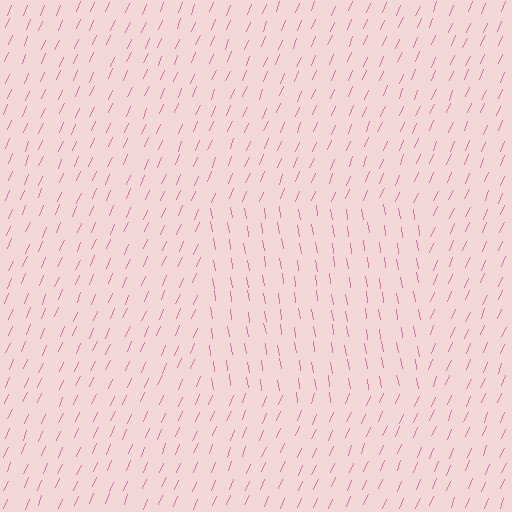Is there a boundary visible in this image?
Yes, there is a texture boundary formed by a change in line orientation.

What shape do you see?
I see a rectangle.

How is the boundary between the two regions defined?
The boundary is defined purely by a change in line orientation (approximately 32 degrees difference). All lines are the same color and thickness.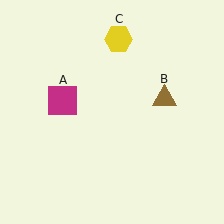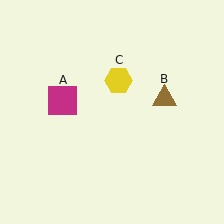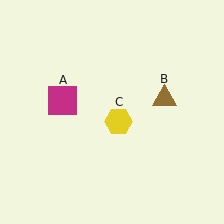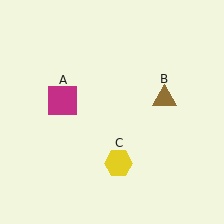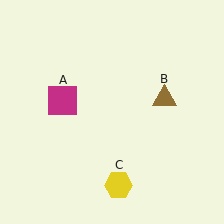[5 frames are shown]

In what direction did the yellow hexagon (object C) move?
The yellow hexagon (object C) moved down.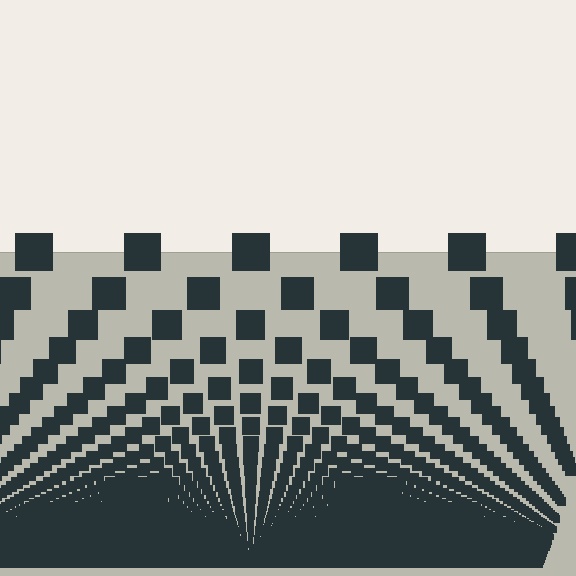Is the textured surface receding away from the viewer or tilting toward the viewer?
The surface appears to tilt toward the viewer. Texture elements get larger and sparser toward the top.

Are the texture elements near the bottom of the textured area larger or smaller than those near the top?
Smaller. The gradient is inverted — elements near the bottom are smaller and denser.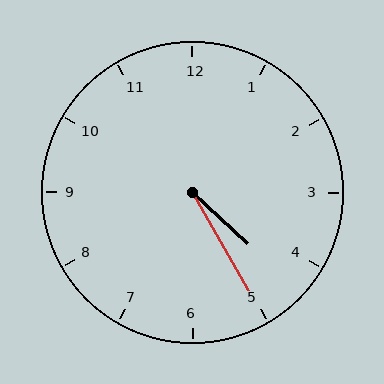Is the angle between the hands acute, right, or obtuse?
It is acute.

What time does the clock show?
4:25.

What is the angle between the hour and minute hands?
Approximately 18 degrees.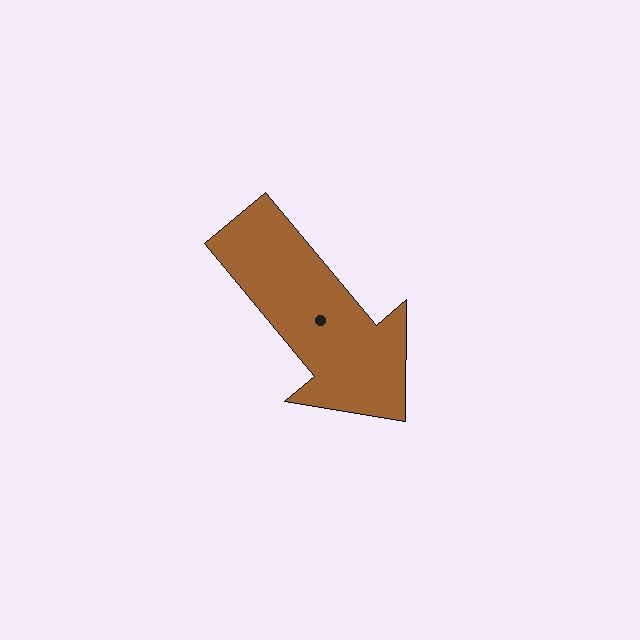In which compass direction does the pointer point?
Southeast.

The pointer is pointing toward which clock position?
Roughly 5 o'clock.